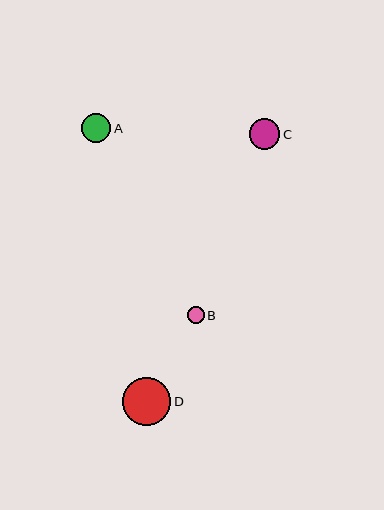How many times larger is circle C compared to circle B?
Circle C is approximately 1.8 times the size of circle B.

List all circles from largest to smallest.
From largest to smallest: D, C, A, B.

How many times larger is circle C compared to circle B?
Circle C is approximately 1.8 times the size of circle B.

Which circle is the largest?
Circle D is the largest with a size of approximately 48 pixels.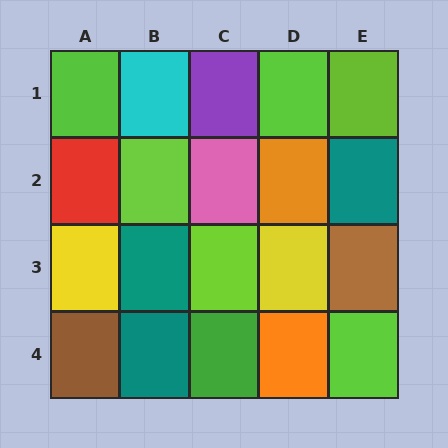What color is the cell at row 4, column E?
Lime.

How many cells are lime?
6 cells are lime.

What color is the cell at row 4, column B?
Teal.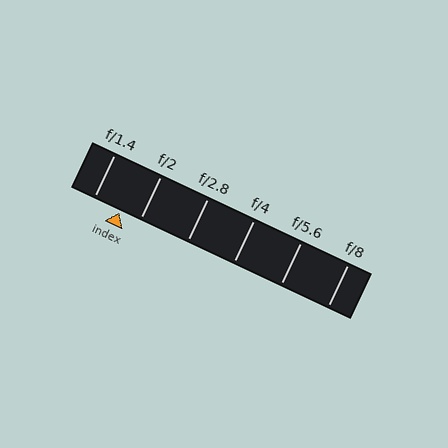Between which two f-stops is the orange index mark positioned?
The index mark is between f/1.4 and f/2.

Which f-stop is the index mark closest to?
The index mark is closest to f/2.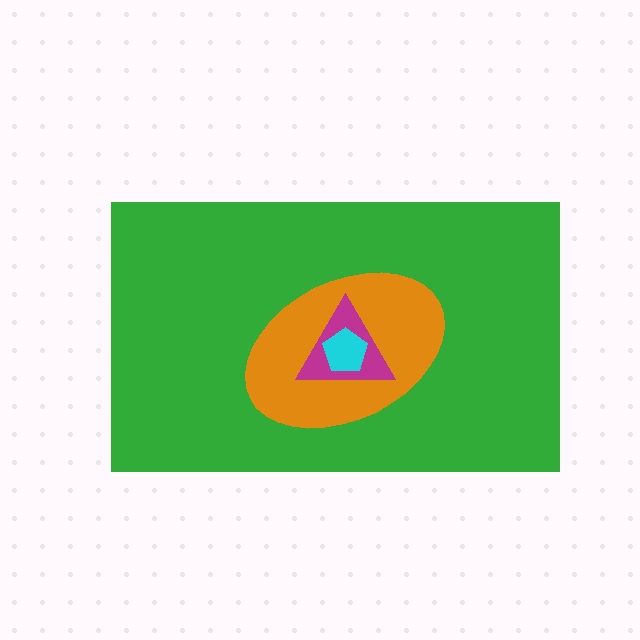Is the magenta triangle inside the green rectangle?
Yes.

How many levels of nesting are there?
4.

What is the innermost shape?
The cyan pentagon.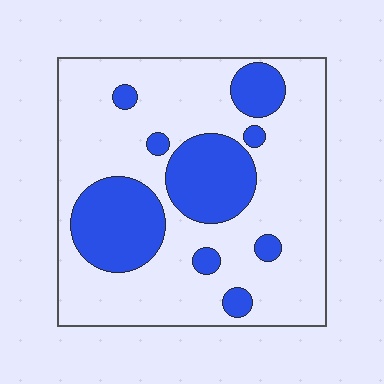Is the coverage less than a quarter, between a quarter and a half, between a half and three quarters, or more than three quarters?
Between a quarter and a half.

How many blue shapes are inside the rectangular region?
9.